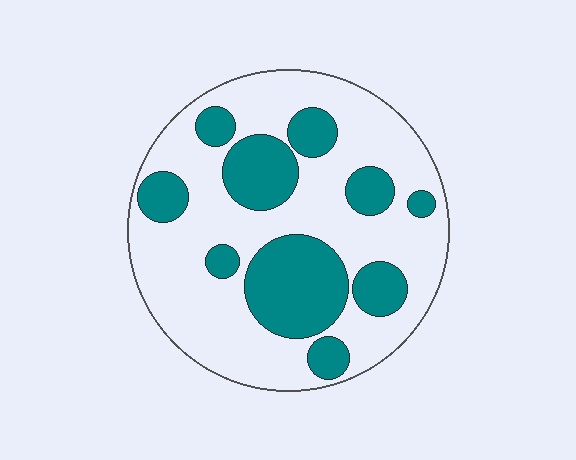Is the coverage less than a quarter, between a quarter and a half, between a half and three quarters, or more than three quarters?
Between a quarter and a half.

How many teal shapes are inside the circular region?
10.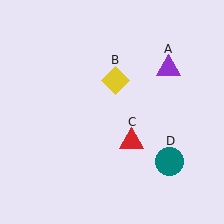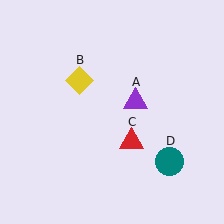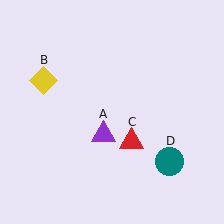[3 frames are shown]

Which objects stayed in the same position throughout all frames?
Red triangle (object C) and teal circle (object D) remained stationary.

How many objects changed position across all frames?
2 objects changed position: purple triangle (object A), yellow diamond (object B).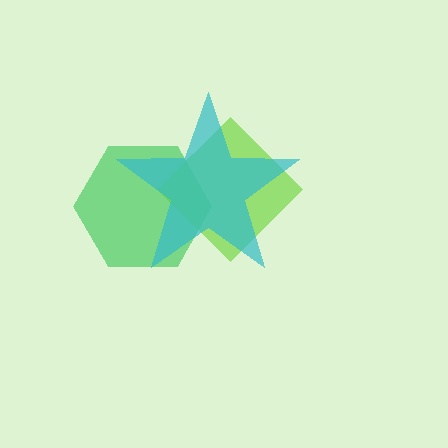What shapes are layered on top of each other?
The layered shapes are: a green hexagon, a lime diamond, a cyan star.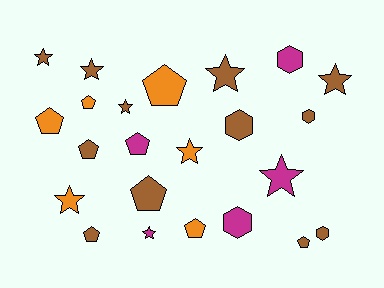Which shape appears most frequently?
Pentagon, with 9 objects.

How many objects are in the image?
There are 23 objects.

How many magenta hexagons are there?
There are 2 magenta hexagons.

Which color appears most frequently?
Brown, with 12 objects.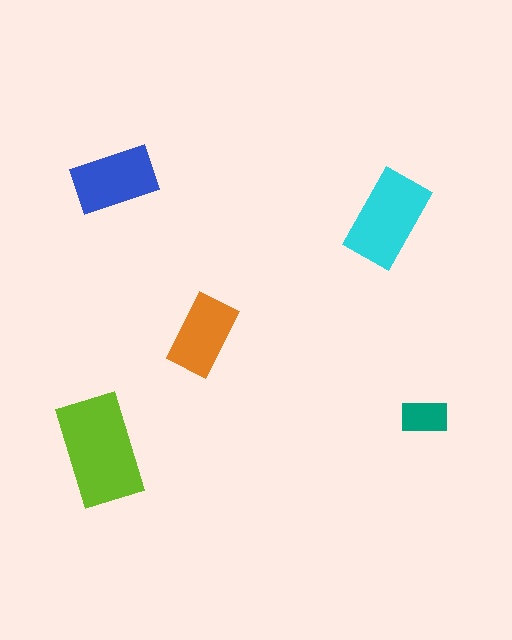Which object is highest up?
The blue rectangle is topmost.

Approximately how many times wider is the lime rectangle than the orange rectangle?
About 1.5 times wider.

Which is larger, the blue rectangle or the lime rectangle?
The lime one.